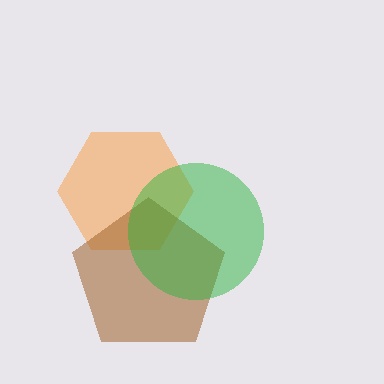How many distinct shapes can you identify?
There are 3 distinct shapes: an orange hexagon, a brown pentagon, a green circle.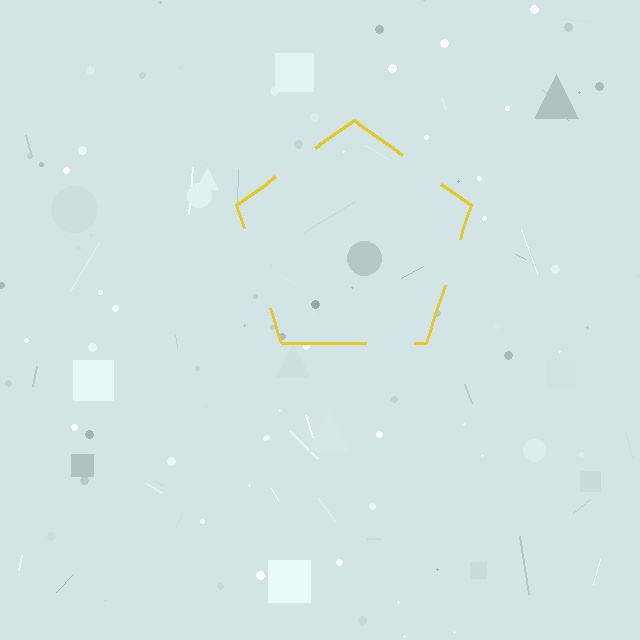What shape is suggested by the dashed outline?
The dashed outline suggests a pentagon.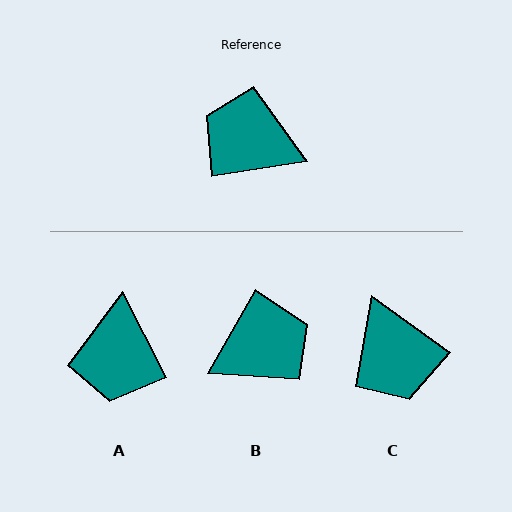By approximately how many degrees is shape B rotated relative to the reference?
Approximately 129 degrees clockwise.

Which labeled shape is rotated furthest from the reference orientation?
C, about 134 degrees away.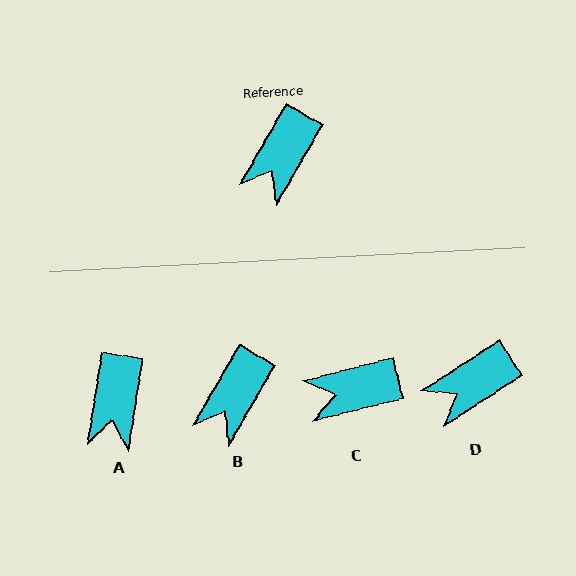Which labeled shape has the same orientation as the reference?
B.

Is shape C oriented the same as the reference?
No, it is off by about 46 degrees.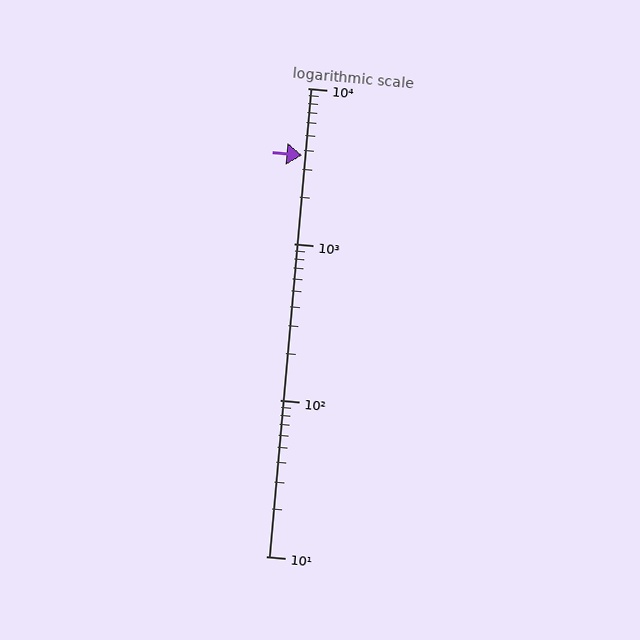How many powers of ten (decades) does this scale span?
The scale spans 3 decades, from 10 to 10000.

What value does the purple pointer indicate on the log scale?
The pointer indicates approximately 3700.